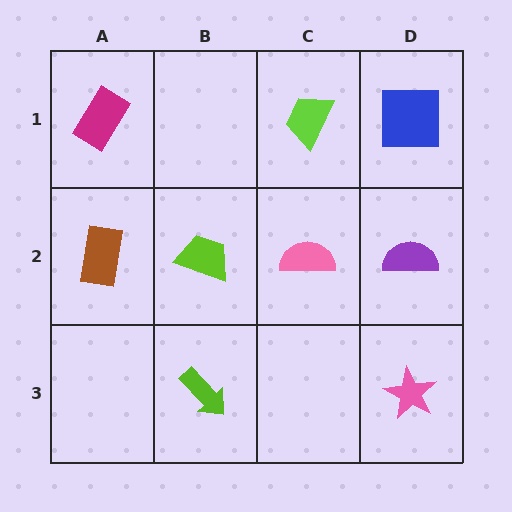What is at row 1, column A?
A magenta rectangle.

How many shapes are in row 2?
4 shapes.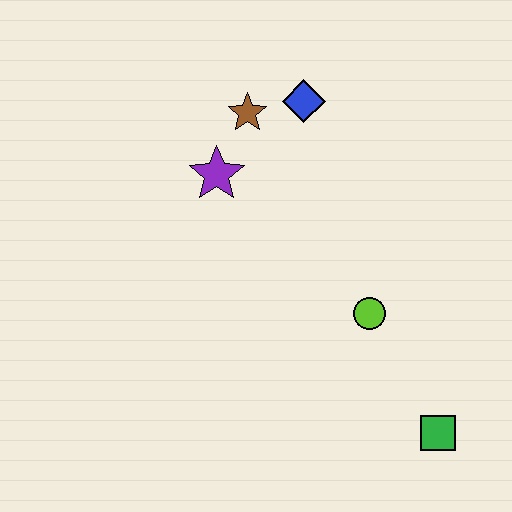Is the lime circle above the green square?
Yes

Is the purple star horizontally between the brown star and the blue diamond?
No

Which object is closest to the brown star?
The blue diamond is closest to the brown star.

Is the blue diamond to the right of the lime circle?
No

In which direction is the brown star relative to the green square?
The brown star is above the green square.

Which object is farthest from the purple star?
The green square is farthest from the purple star.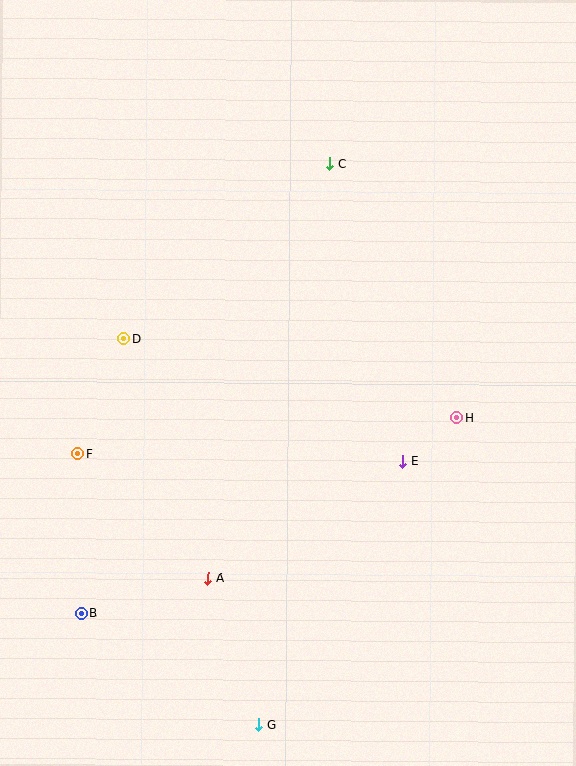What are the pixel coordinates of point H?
Point H is at (456, 418).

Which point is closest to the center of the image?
Point E at (403, 461) is closest to the center.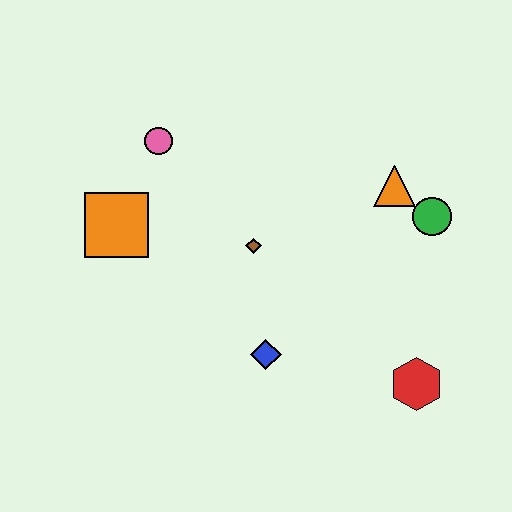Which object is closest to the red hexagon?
The blue diamond is closest to the red hexagon.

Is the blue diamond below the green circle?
Yes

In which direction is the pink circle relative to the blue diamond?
The pink circle is above the blue diamond.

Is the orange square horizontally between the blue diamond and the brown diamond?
No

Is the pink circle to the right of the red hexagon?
No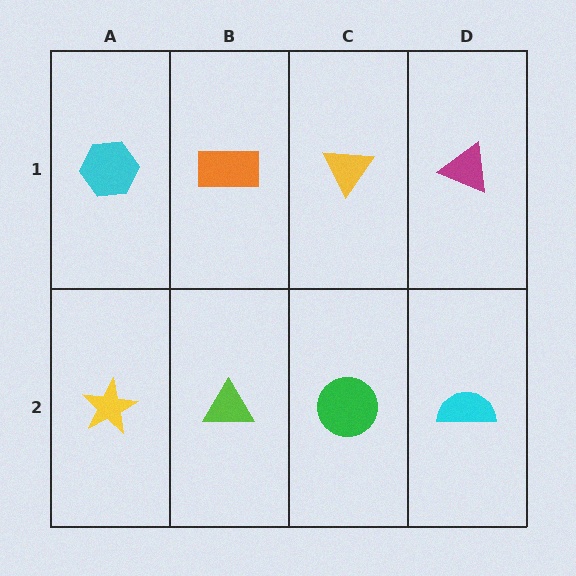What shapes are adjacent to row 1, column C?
A green circle (row 2, column C), an orange rectangle (row 1, column B), a magenta triangle (row 1, column D).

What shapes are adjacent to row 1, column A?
A yellow star (row 2, column A), an orange rectangle (row 1, column B).